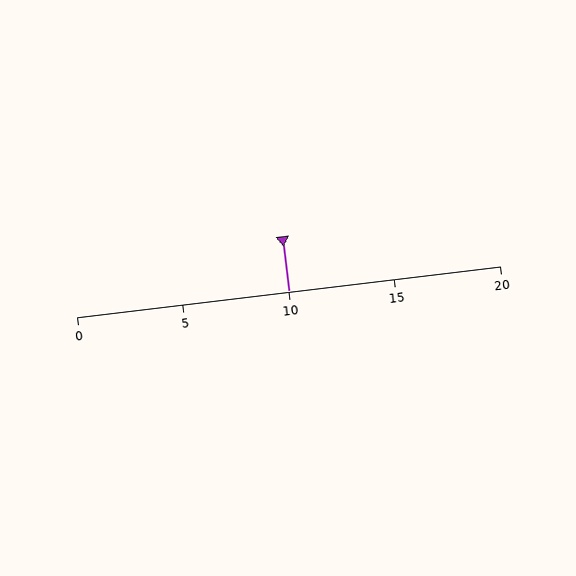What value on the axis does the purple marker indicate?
The marker indicates approximately 10.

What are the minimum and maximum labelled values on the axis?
The axis runs from 0 to 20.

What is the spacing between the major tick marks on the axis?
The major ticks are spaced 5 apart.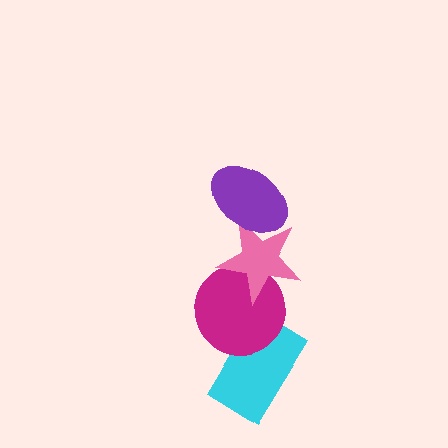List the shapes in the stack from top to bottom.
From top to bottom: the purple ellipse, the pink star, the magenta circle, the cyan rectangle.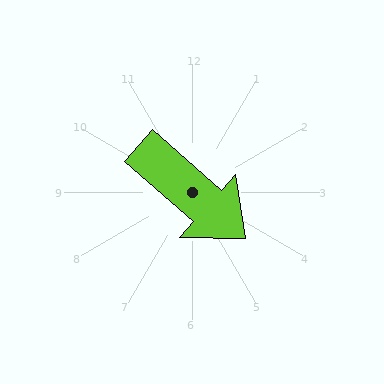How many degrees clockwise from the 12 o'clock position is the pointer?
Approximately 131 degrees.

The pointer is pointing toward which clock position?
Roughly 4 o'clock.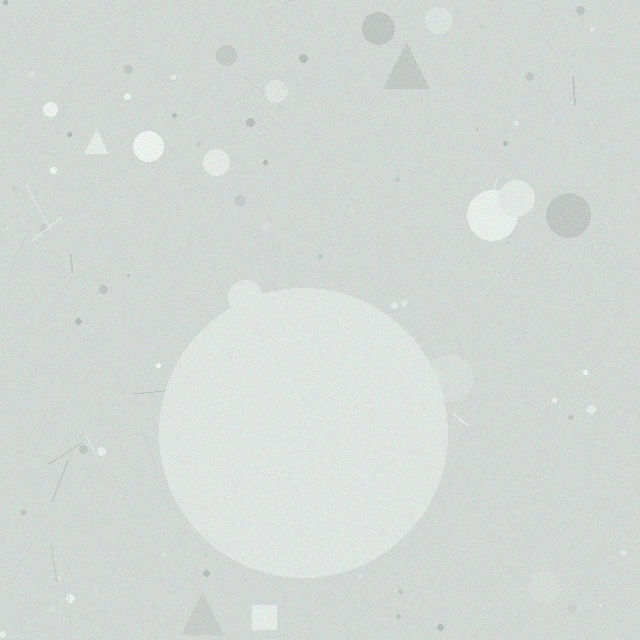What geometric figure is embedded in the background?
A circle is embedded in the background.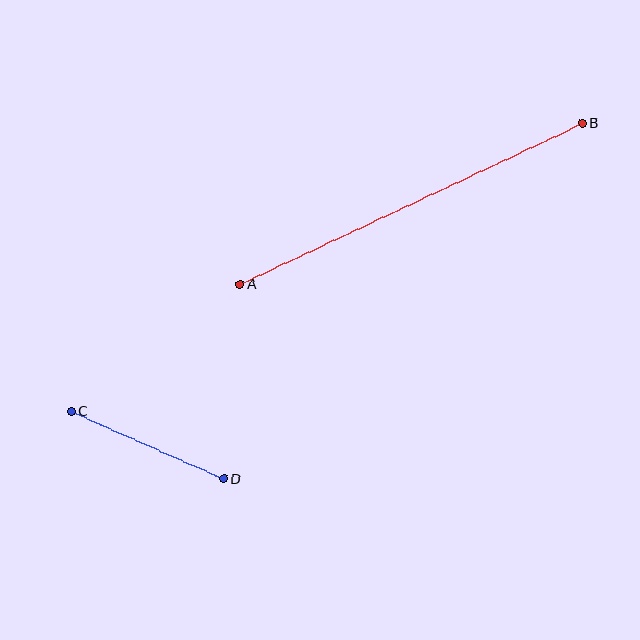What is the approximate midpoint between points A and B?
The midpoint is at approximately (411, 203) pixels.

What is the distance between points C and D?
The distance is approximately 167 pixels.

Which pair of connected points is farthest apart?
Points A and B are farthest apart.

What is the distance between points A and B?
The distance is approximately 378 pixels.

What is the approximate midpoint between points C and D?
The midpoint is at approximately (148, 445) pixels.